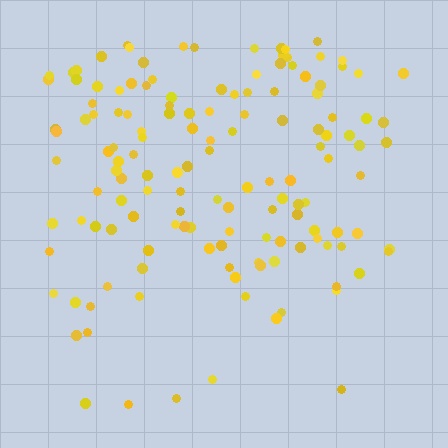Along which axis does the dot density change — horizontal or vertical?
Vertical.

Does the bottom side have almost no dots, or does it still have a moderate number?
Still a moderate number, just noticeably fewer than the top.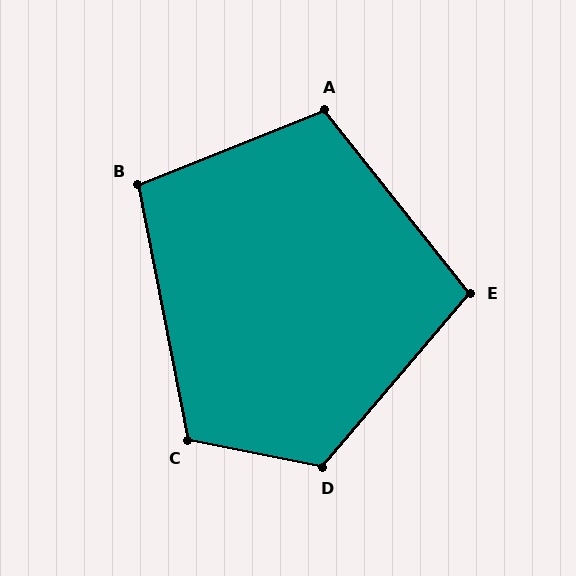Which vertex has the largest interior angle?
D, at approximately 119 degrees.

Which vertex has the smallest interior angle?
B, at approximately 101 degrees.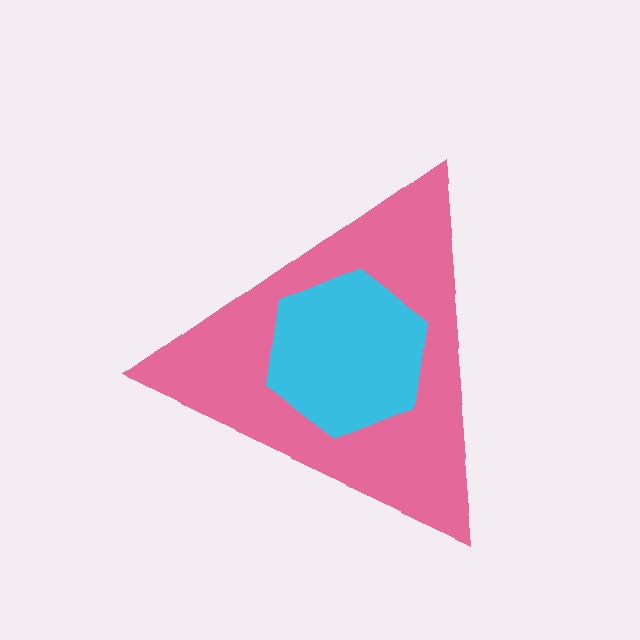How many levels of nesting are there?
2.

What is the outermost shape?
The pink triangle.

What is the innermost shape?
The cyan hexagon.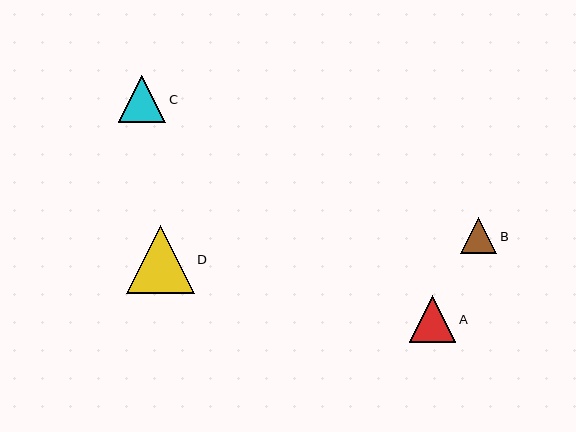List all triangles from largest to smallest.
From largest to smallest: D, C, A, B.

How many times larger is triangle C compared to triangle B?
Triangle C is approximately 1.3 times the size of triangle B.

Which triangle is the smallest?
Triangle B is the smallest with a size of approximately 36 pixels.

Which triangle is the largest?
Triangle D is the largest with a size of approximately 68 pixels.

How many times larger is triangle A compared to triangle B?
Triangle A is approximately 1.3 times the size of triangle B.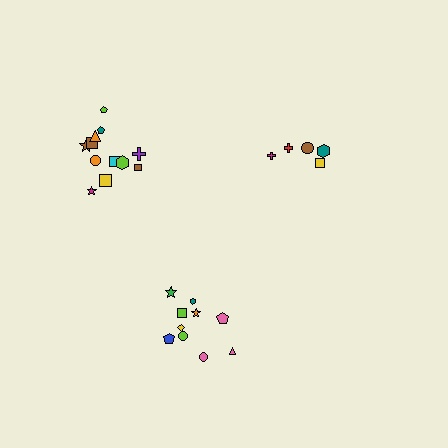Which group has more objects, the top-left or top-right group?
The top-left group.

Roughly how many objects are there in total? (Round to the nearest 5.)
Roughly 25 objects in total.